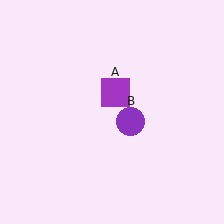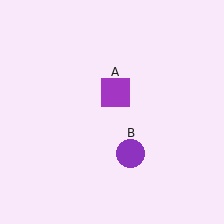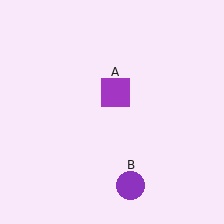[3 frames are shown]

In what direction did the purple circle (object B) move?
The purple circle (object B) moved down.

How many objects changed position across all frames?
1 object changed position: purple circle (object B).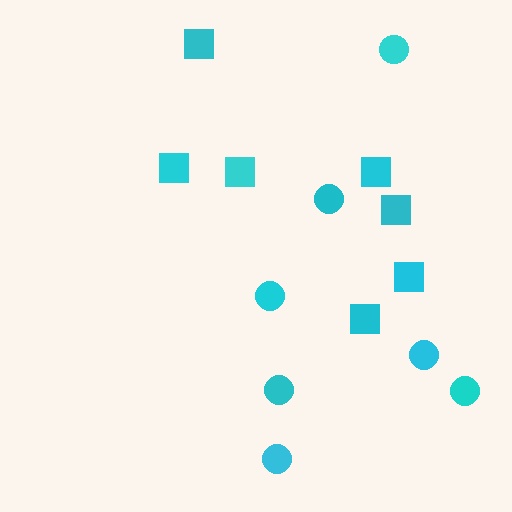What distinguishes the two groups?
There are 2 groups: one group of circles (7) and one group of squares (7).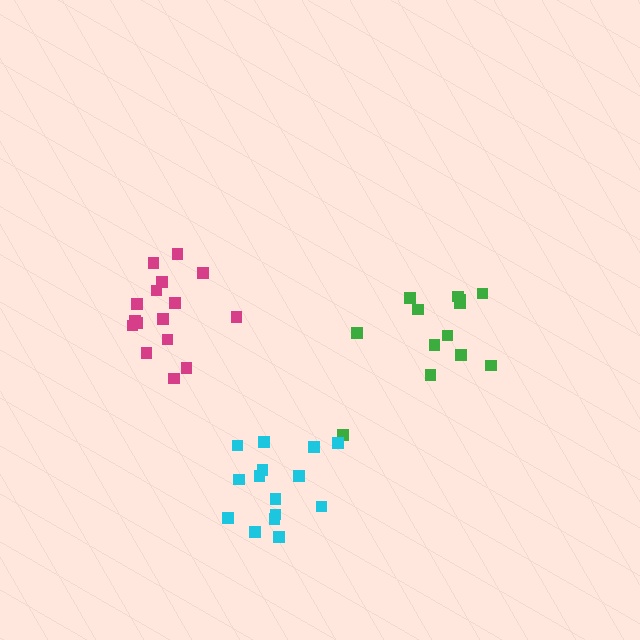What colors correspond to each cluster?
The clusters are colored: magenta, green, cyan.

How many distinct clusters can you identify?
There are 3 distinct clusters.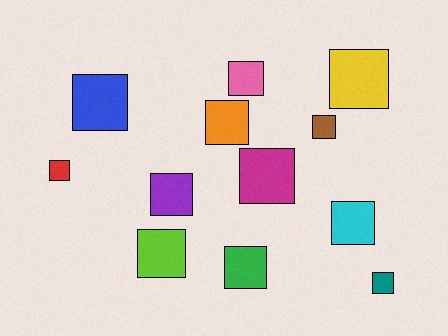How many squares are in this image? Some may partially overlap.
There are 12 squares.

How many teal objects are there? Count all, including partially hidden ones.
There is 1 teal object.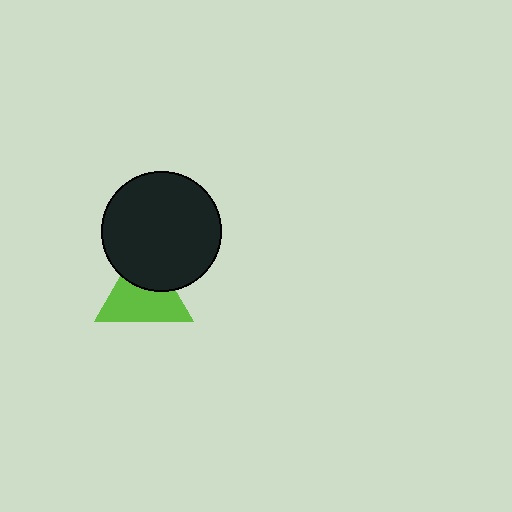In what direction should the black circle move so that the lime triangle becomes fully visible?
The black circle should move up. That is the shortest direction to clear the overlap and leave the lime triangle fully visible.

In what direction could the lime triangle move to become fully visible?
The lime triangle could move down. That would shift it out from behind the black circle entirely.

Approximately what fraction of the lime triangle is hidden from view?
Roughly 36% of the lime triangle is hidden behind the black circle.